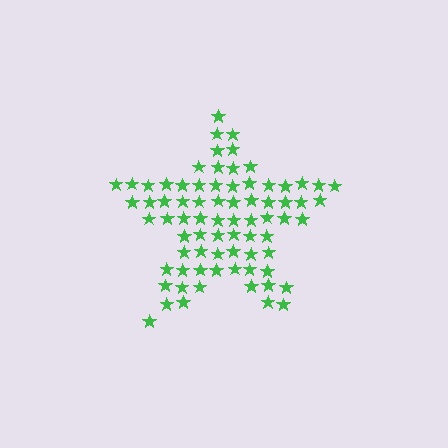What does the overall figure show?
The overall figure shows a star.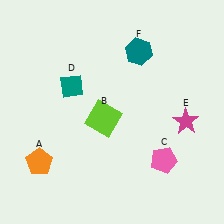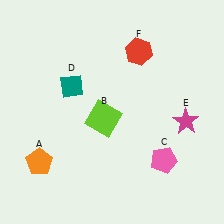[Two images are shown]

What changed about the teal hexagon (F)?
In Image 1, F is teal. In Image 2, it changed to red.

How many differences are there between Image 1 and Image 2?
There is 1 difference between the two images.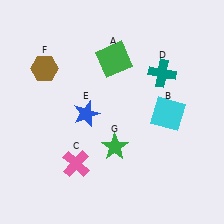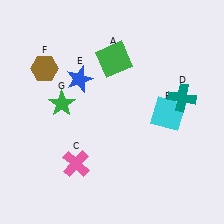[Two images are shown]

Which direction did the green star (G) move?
The green star (G) moved left.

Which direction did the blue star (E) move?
The blue star (E) moved up.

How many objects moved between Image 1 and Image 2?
3 objects moved between the two images.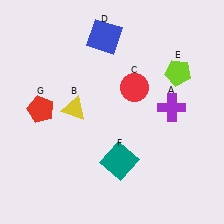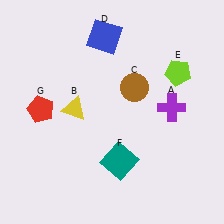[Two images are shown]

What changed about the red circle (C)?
In Image 1, C is red. In Image 2, it changed to brown.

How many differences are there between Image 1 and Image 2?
There is 1 difference between the two images.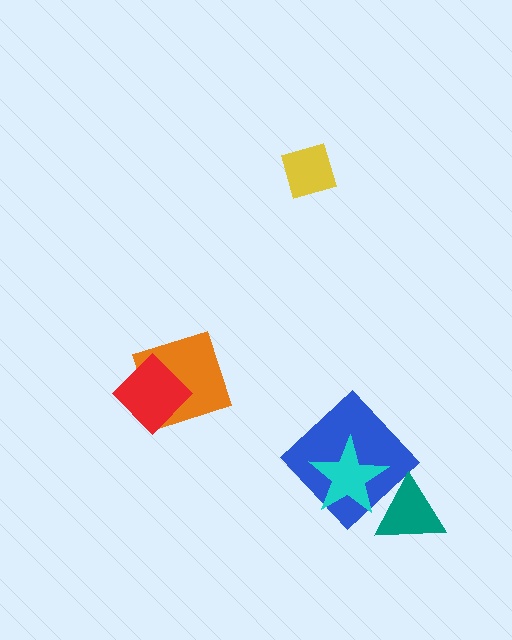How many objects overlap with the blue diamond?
2 objects overlap with the blue diamond.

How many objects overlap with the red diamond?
1 object overlaps with the red diamond.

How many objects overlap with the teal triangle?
2 objects overlap with the teal triangle.